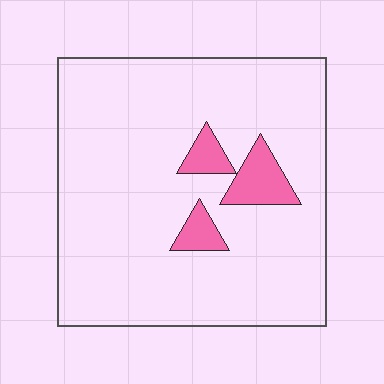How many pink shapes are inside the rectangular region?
3.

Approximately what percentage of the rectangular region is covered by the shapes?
Approximately 10%.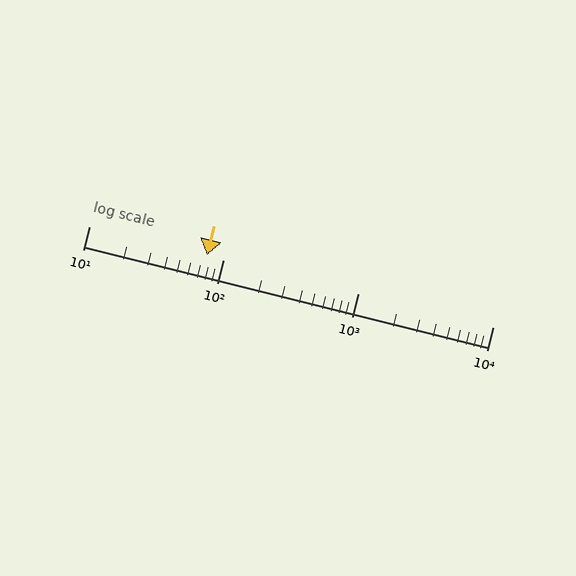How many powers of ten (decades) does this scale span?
The scale spans 3 decades, from 10 to 10000.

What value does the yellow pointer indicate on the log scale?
The pointer indicates approximately 75.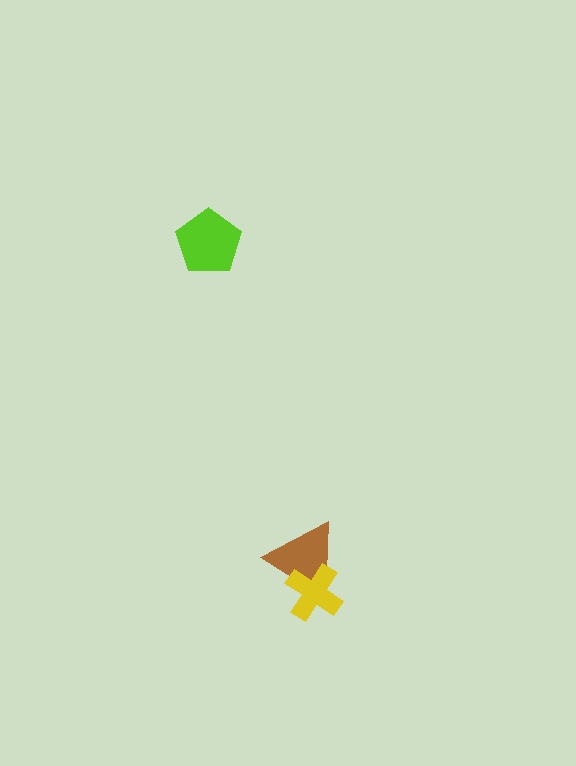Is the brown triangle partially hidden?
Yes, it is partially covered by another shape.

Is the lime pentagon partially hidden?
No, no other shape covers it.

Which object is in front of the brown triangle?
The yellow cross is in front of the brown triangle.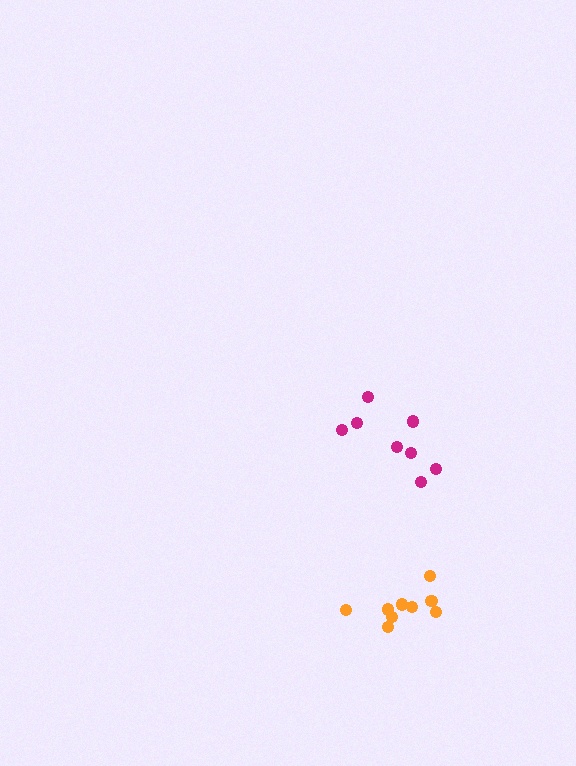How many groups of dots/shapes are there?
There are 2 groups.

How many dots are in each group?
Group 1: 8 dots, Group 2: 9 dots (17 total).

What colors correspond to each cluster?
The clusters are colored: magenta, orange.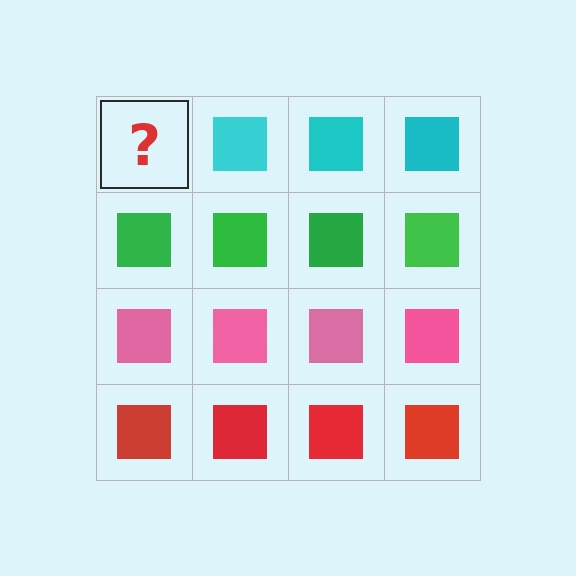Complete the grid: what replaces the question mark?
The question mark should be replaced with a cyan square.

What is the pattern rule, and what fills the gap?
The rule is that each row has a consistent color. The gap should be filled with a cyan square.